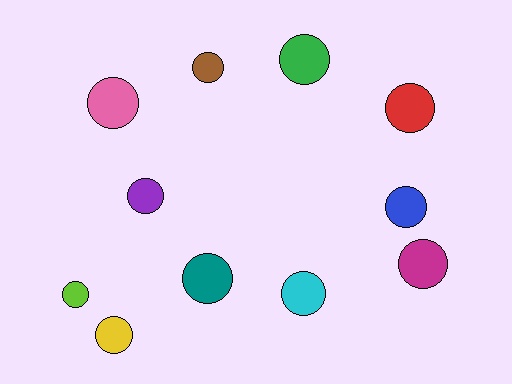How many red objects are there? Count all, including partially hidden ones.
There is 1 red object.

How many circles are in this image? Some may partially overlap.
There are 11 circles.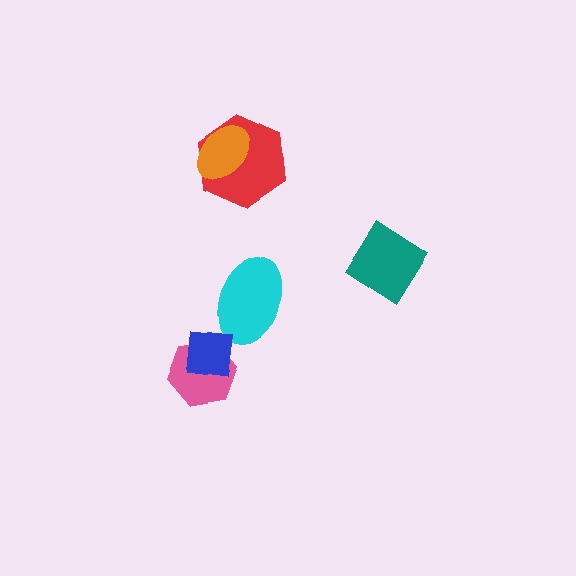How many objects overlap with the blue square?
2 objects overlap with the blue square.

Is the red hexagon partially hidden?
Yes, it is partially covered by another shape.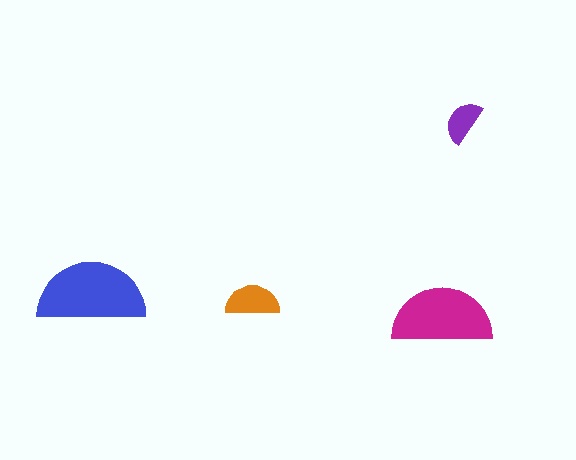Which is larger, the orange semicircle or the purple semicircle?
The orange one.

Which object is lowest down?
The magenta semicircle is bottommost.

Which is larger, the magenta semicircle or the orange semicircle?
The magenta one.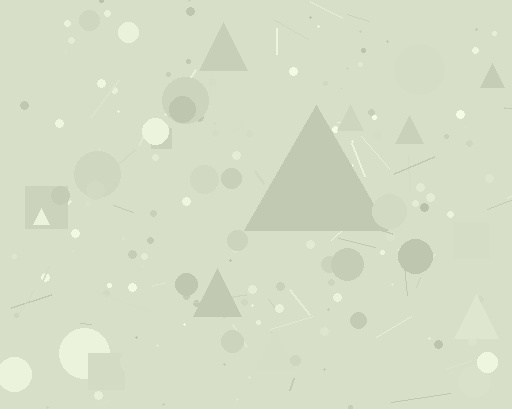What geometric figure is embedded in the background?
A triangle is embedded in the background.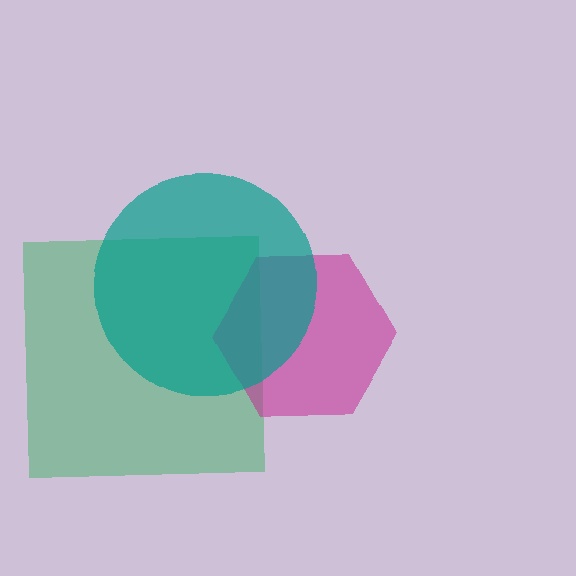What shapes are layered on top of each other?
The layered shapes are: a green square, a magenta hexagon, a teal circle.